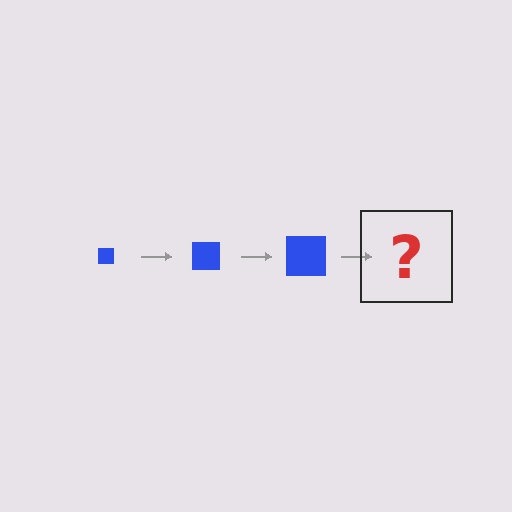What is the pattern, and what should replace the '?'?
The pattern is that the square gets progressively larger each step. The '?' should be a blue square, larger than the previous one.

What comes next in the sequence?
The next element should be a blue square, larger than the previous one.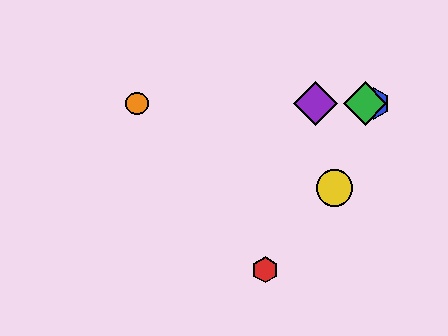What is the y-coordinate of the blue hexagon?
The blue hexagon is at y≈104.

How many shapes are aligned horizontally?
4 shapes (the blue hexagon, the green diamond, the purple diamond, the orange circle) are aligned horizontally.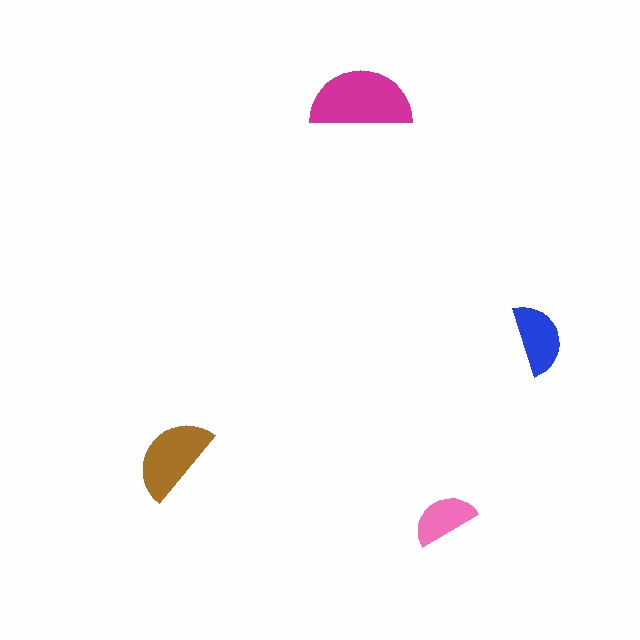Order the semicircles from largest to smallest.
the magenta one, the brown one, the blue one, the pink one.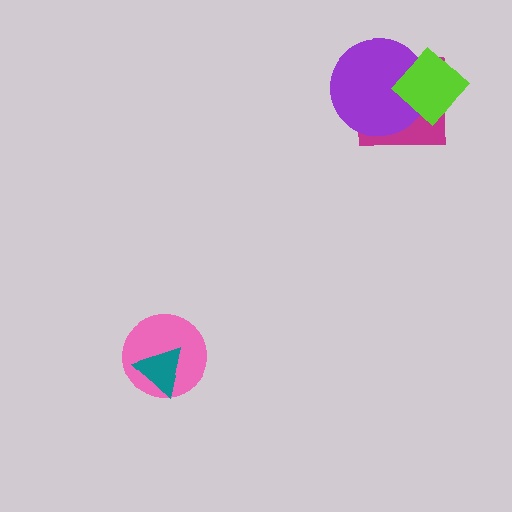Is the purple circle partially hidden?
Yes, it is partially covered by another shape.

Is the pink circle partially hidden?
Yes, it is partially covered by another shape.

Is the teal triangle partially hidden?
No, no other shape covers it.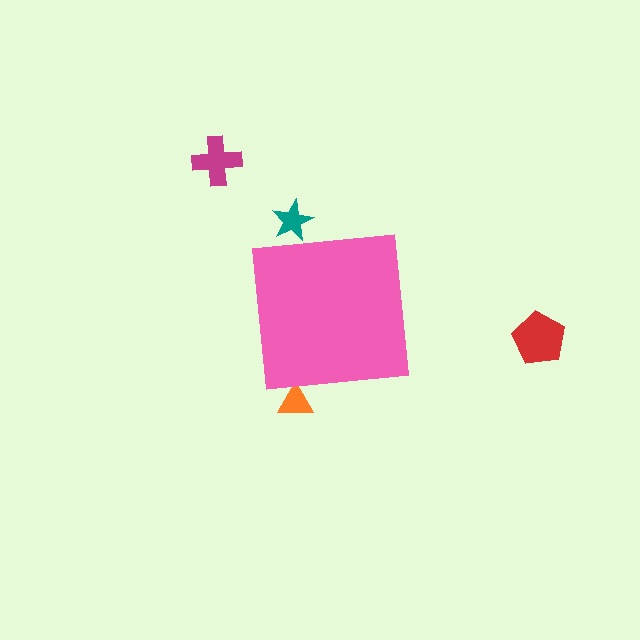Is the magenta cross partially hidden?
No, the magenta cross is fully visible.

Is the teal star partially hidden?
Yes, the teal star is partially hidden behind the pink square.